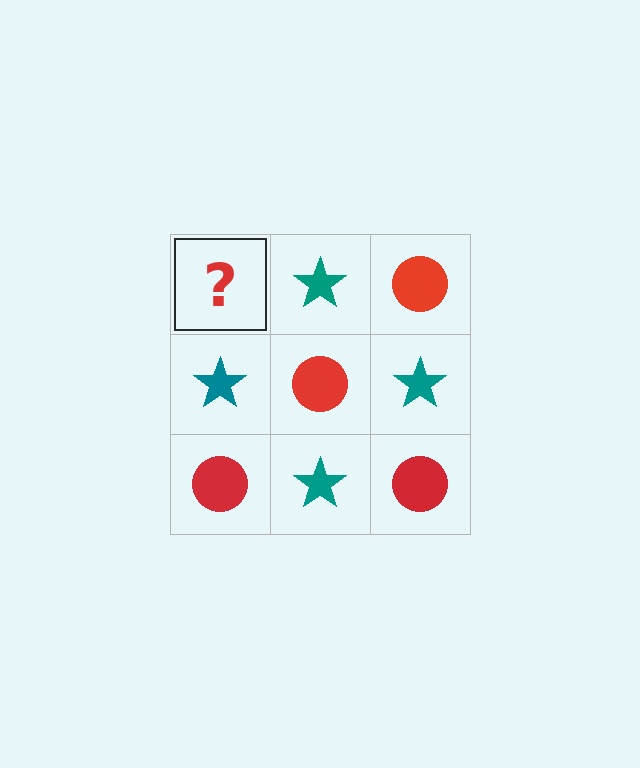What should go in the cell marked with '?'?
The missing cell should contain a red circle.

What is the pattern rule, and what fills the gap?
The rule is that it alternates red circle and teal star in a checkerboard pattern. The gap should be filled with a red circle.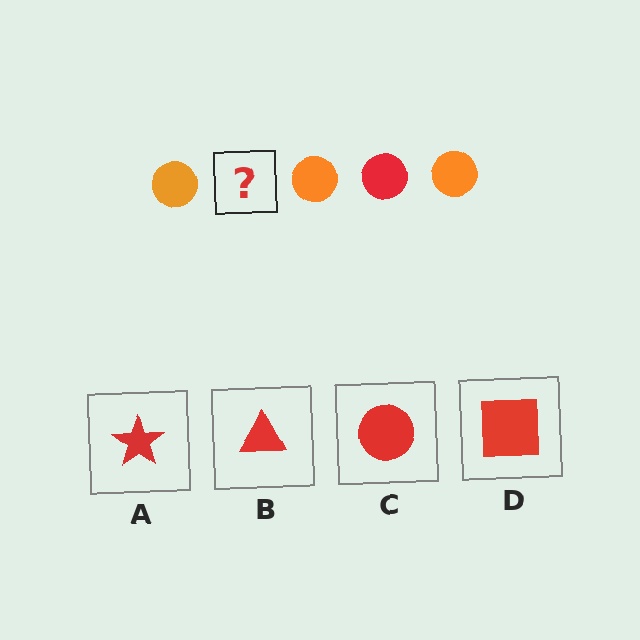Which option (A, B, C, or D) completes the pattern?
C.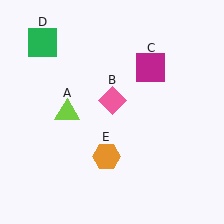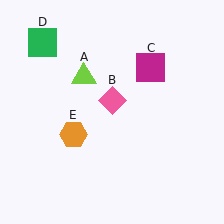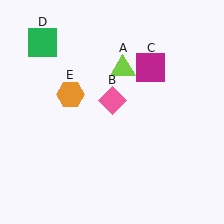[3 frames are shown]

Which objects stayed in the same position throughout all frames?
Pink diamond (object B) and magenta square (object C) and green square (object D) remained stationary.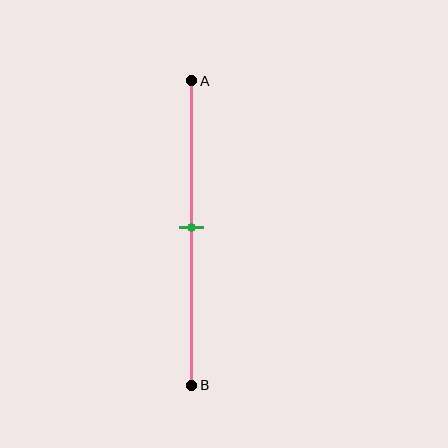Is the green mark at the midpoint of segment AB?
Yes, the mark is approximately at the midpoint.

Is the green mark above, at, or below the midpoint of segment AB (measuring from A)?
The green mark is approximately at the midpoint of segment AB.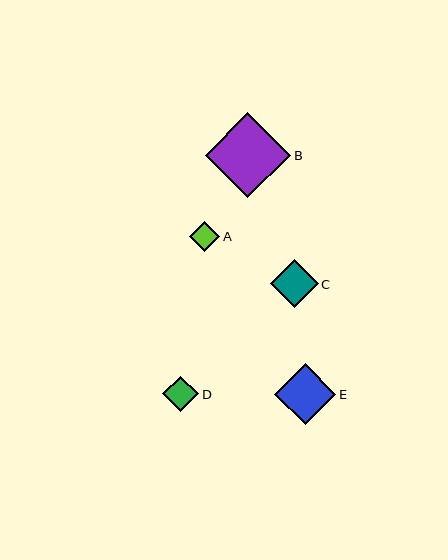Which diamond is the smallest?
Diamond A is the smallest with a size of approximately 30 pixels.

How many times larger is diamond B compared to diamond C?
Diamond B is approximately 1.8 times the size of diamond C.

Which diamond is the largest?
Diamond B is the largest with a size of approximately 85 pixels.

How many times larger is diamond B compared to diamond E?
Diamond B is approximately 1.4 times the size of diamond E.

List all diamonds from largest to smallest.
From largest to smallest: B, E, C, D, A.